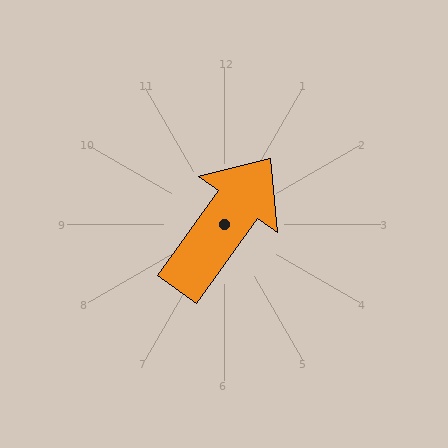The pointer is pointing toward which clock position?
Roughly 1 o'clock.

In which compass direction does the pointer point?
Northeast.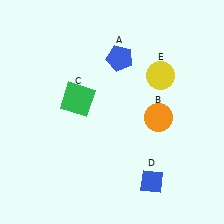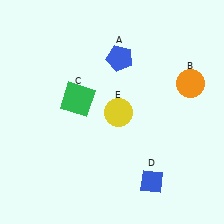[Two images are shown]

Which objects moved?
The objects that moved are: the orange circle (B), the yellow circle (E).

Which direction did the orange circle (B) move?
The orange circle (B) moved up.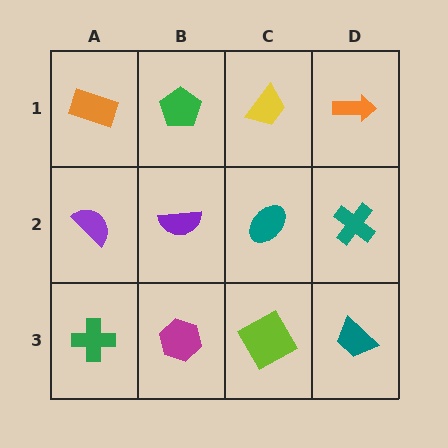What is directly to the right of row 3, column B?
A lime square.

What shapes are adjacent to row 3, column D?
A teal cross (row 2, column D), a lime square (row 3, column C).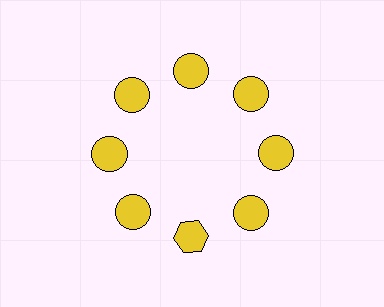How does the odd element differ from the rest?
It has a different shape: hexagon instead of circle.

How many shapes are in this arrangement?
There are 8 shapes arranged in a ring pattern.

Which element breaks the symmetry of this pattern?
The yellow hexagon at roughly the 6 o'clock position breaks the symmetry. All other shapes are yellow circles.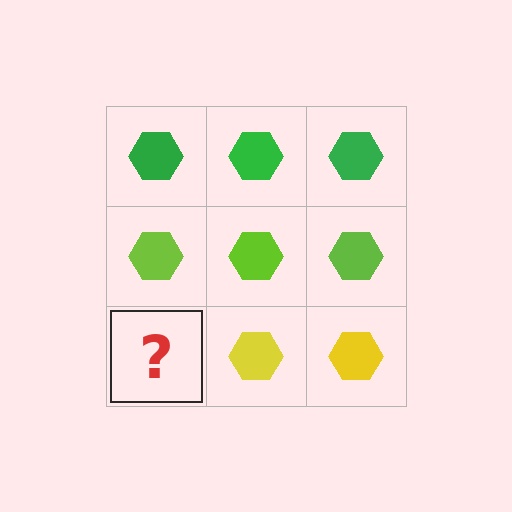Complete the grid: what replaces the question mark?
The question mark should be replaced with a yellow hexagon.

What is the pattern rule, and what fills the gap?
The rule is that each row has a consistent color. The gap should be filled with a yellow hexagon.